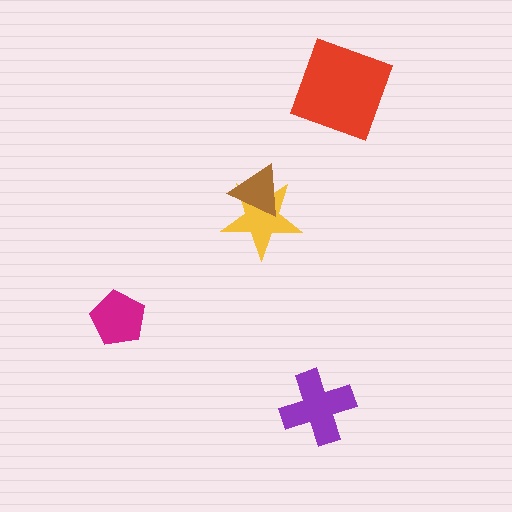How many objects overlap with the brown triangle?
1 object overlaps with the brown triangle.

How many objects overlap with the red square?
0 objects overlap with the red square.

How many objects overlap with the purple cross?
0 objects overlap with the purple cross.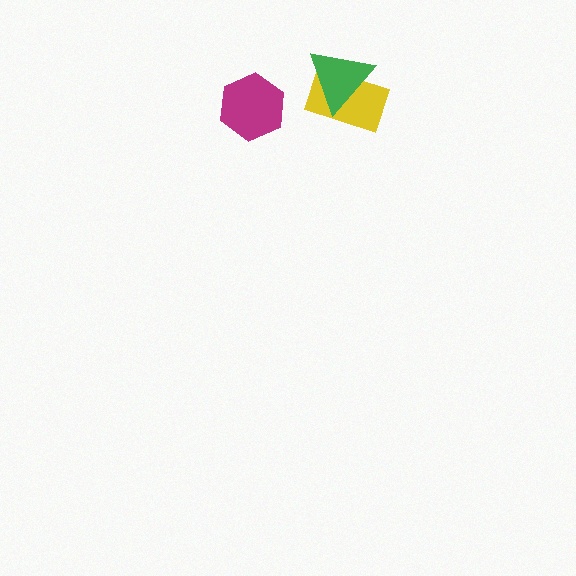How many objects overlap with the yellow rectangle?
1 object overlaps with the yellow rectangle.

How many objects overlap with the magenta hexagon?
0 objects overlap with the magenta hexagon.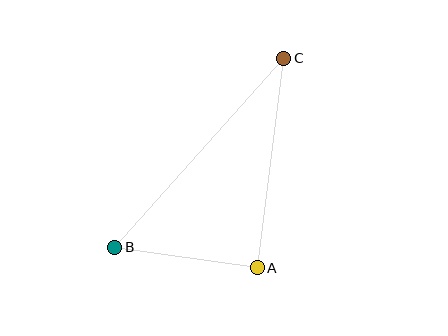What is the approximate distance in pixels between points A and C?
The distance between A and C is approximately 211 pixels.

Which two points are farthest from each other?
Points B and C are farthest from each other.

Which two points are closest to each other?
Points A and B are closest to each other.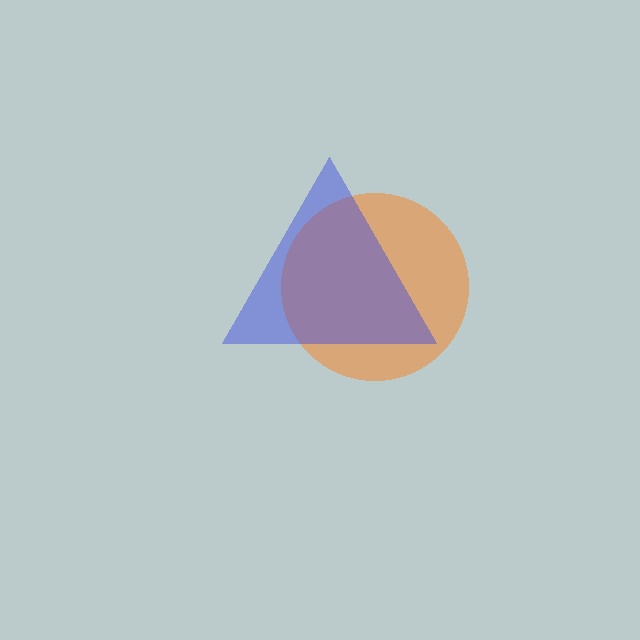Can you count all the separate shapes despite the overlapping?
Yes, there are 2 separate shapes.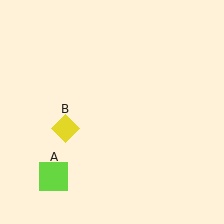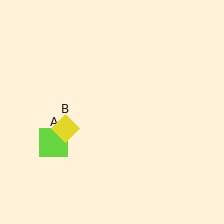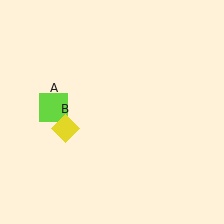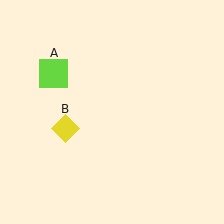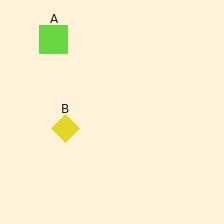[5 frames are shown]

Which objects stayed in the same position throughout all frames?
Yellow diamond (object B) remained stationary.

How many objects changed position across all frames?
1 object changed position: lime square (object A).